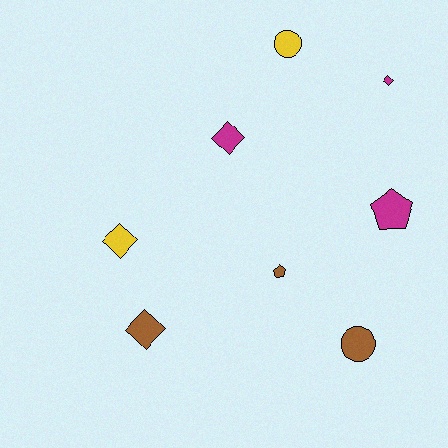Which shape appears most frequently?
Diamond, with 4 objects.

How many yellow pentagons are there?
There are no yellow pentagons.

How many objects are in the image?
There are 8 objects.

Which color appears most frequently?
Brown, with 3 objects.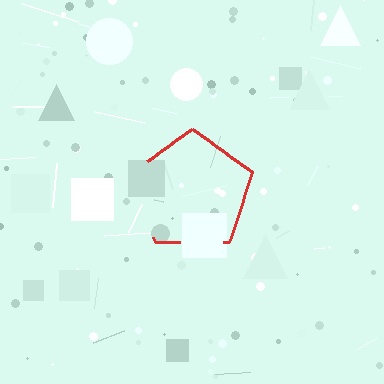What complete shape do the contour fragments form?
The contour fragments form a pentagon.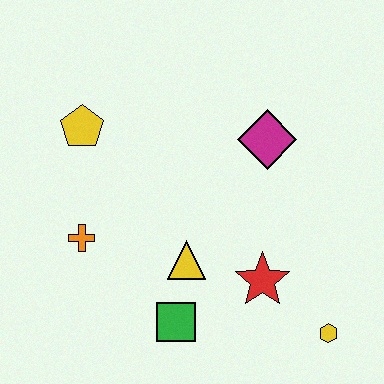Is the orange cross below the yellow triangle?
No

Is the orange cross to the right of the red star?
No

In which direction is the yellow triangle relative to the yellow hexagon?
The yellow triangle is to the left of the yellow hexagon.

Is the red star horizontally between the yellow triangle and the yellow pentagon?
No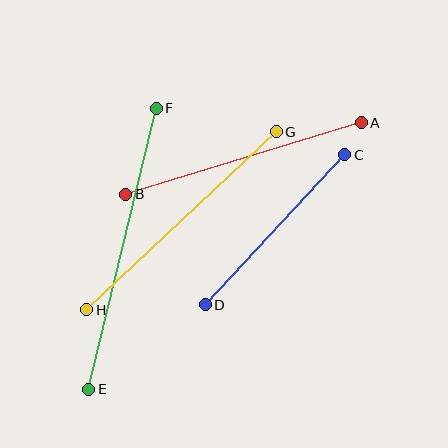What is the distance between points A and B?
The distance is approximately 246 pixels.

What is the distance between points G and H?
The distance is approximately 260 pixels.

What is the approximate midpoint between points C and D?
The midpoint is at approximately (275, 230) pixels.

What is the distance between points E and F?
The distance is approximately 289 pixels.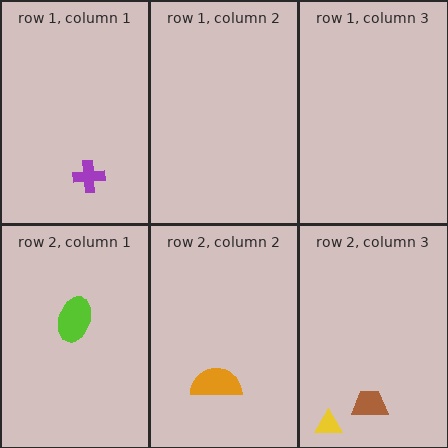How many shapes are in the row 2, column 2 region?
1.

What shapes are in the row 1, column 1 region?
The purple cross.